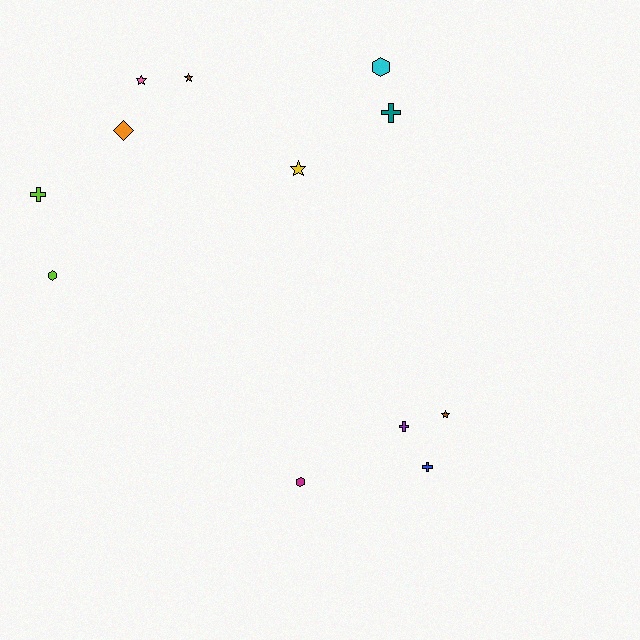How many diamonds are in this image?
There is 1 diamond.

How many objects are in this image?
There are 12 objects.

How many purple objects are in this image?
There is 1 purple object.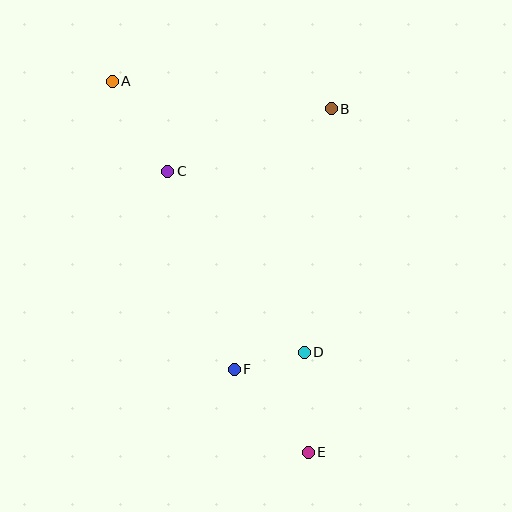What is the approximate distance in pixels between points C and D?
The distance between C and D is approximately 227 pixels.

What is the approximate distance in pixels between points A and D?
The distance between A and D is approximately 332 pixels.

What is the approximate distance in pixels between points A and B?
The distance between A and B is approximately 221 pixels.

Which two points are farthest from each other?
Points A and E are farthest from each other.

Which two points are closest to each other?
Points D and F are closest to each other.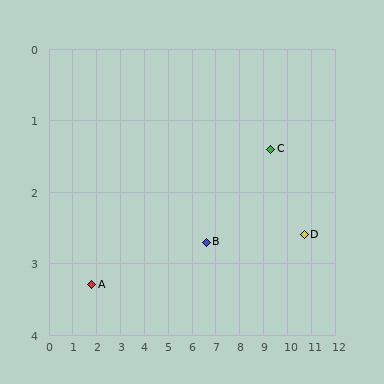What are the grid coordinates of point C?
Point C is at approximately (9.3, 1.4).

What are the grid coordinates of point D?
Point D is at approximately (10.7, 2.6).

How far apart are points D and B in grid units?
Points D and B are about 4.1 grid units apart.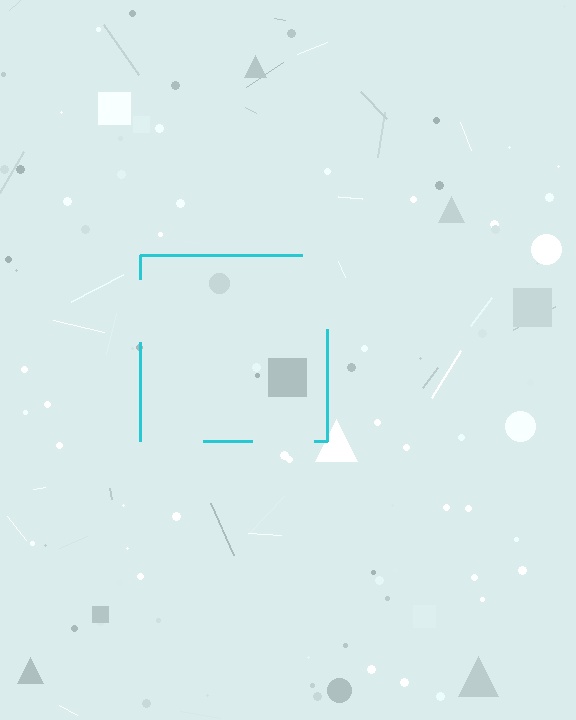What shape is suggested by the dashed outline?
The dashed outline suggests a square.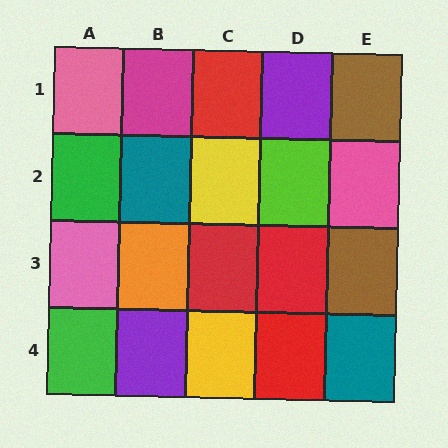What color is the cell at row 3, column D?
Red.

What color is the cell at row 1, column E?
Brown.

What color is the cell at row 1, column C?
Red.